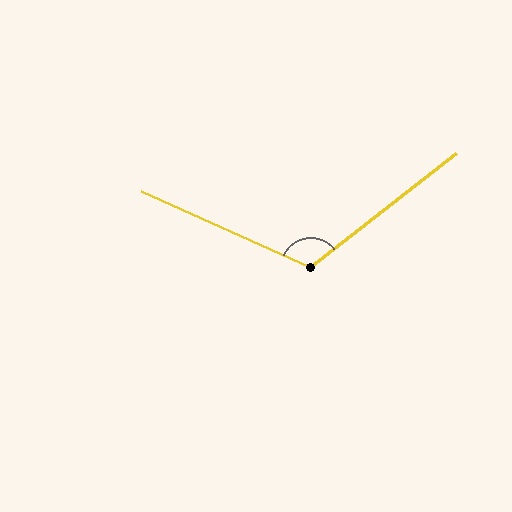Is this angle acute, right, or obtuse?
It is obtuse.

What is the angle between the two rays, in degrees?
Approximately 118 degrees.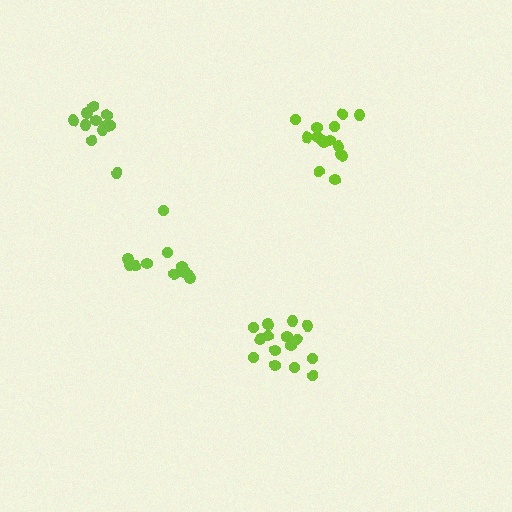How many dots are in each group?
Group 1: 11 dots, Group 2: 12 dots, Group 3: 15 dots, Group 4: 15 dots (53 total).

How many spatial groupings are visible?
There are 4 spatial groupings.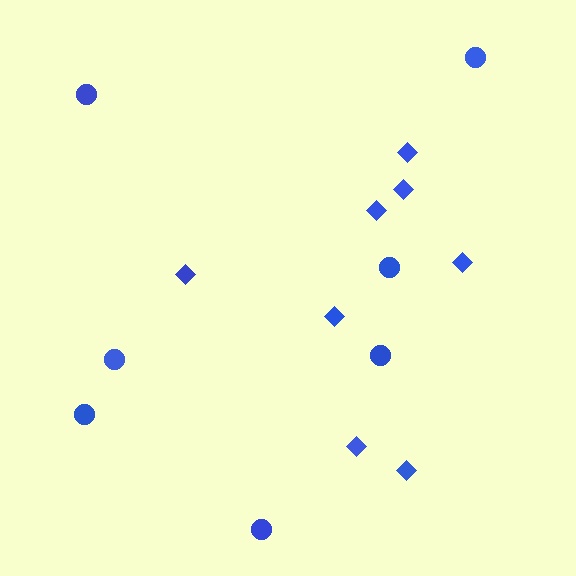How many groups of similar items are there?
There are 2 groups: one group of circles (7) and one group of diamonds (8).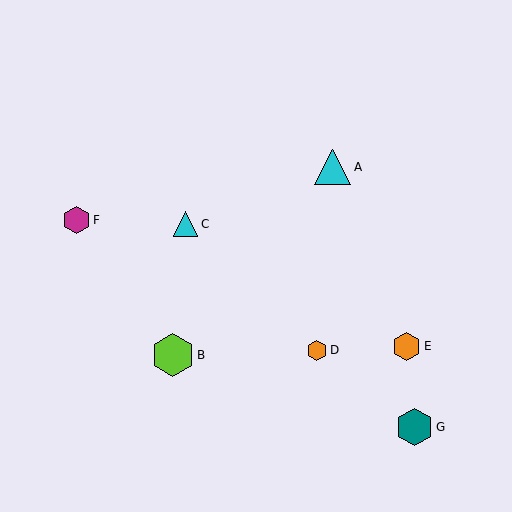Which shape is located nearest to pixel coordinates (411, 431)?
The teal hexagon (labeled G) at (414, 427) is nearest to that location.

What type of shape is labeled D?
Shape D is an orange hexagon.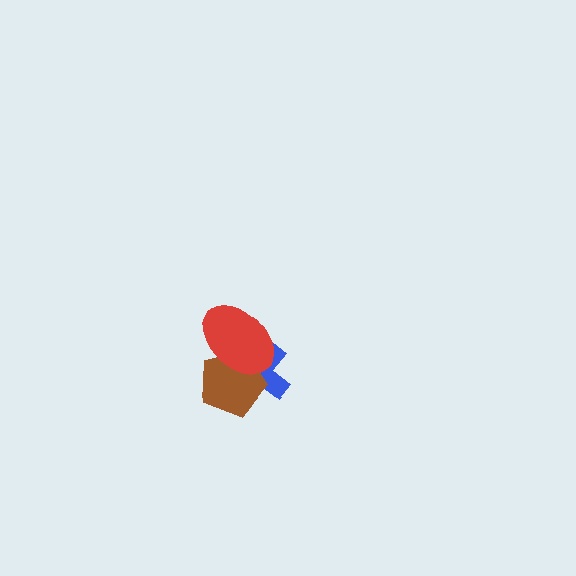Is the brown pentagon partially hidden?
Yes, it is partially covered by another shape.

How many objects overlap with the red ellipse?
2 objects overlap with the red ellipse.